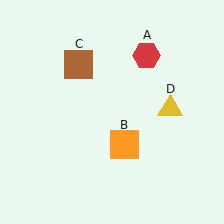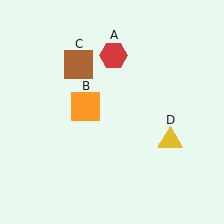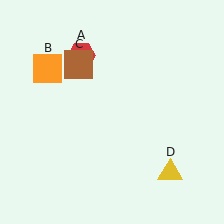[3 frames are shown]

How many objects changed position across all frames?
3 objects changed position: red hexagon (object A), orange square (object B), yellow triangle (object D).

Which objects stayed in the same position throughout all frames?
Brown square (object C) remained stationary.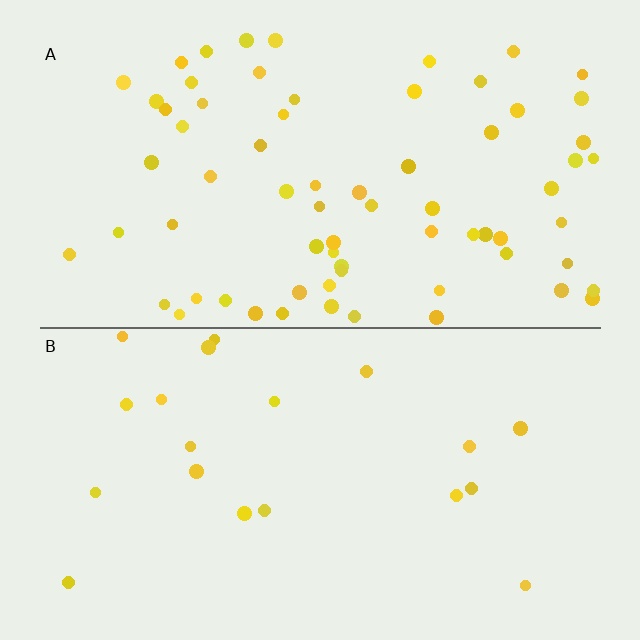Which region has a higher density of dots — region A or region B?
A (the top).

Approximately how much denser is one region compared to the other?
Approximately 3.4× — region A over region B.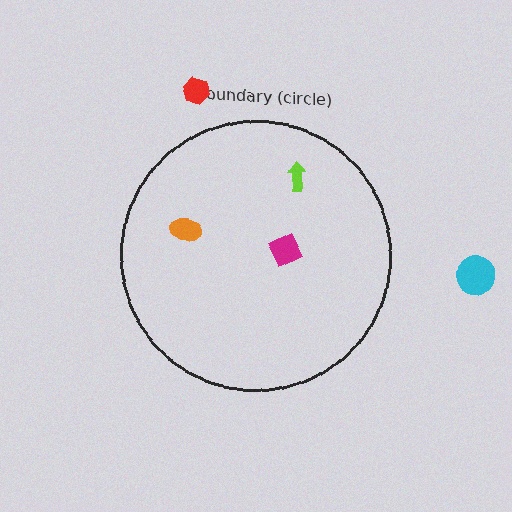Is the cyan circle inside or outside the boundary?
Outside.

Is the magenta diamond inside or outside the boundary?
Inside.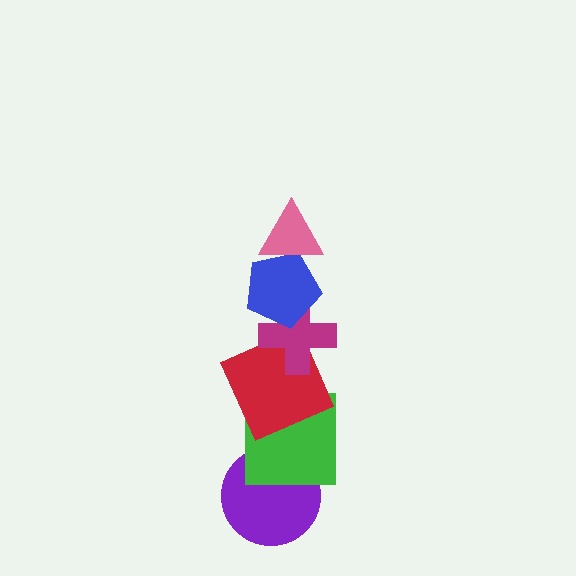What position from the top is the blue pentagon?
The blue pentagon is 2nd from the top.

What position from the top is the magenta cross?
The magenta cross is 3rd from the top.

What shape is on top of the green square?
The red square is on top of the green square.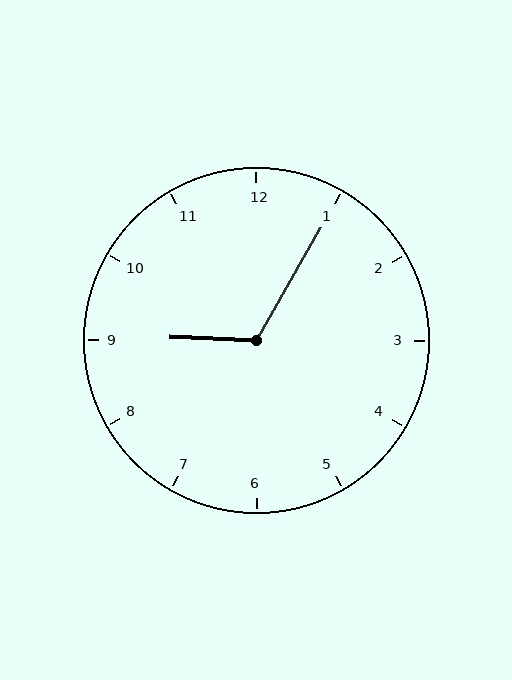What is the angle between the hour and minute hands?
Approximately 118 degrees.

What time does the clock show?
9:05.